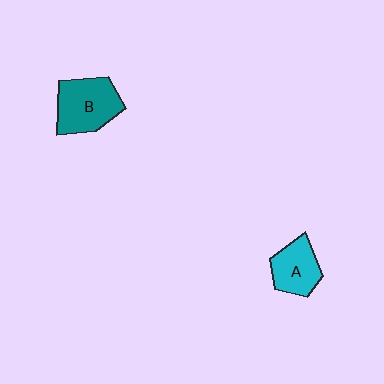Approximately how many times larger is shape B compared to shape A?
Approximately 1.4 times.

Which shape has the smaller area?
Shape A (cyan).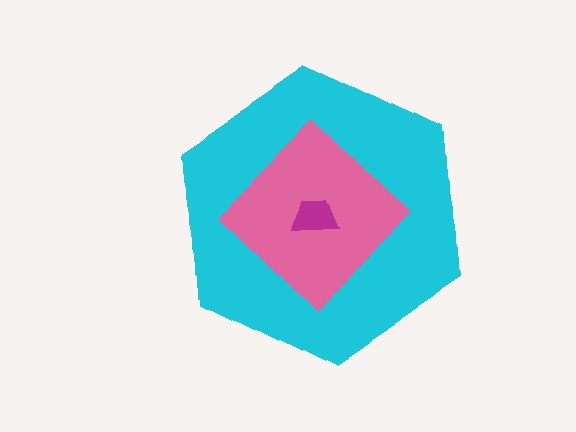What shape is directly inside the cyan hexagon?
The pink diamond.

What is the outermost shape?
The cyan hexagon.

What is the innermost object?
The magenta trapezoid.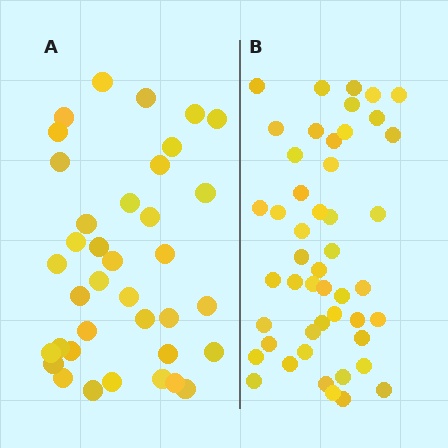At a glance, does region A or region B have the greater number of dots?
Region B (the right region) has more dots.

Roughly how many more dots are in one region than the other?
Region B has roughly 12 or so more dots than region A.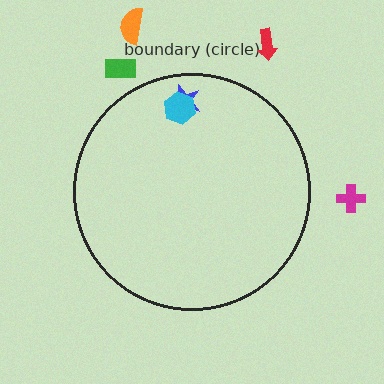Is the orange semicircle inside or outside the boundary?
Outside.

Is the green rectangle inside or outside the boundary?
Outside.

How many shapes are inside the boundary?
2 inside, 4 outside.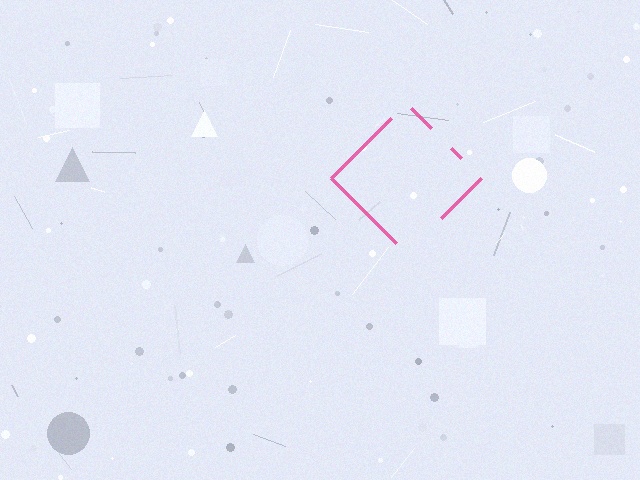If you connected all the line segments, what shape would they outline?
They would outline a diamond.